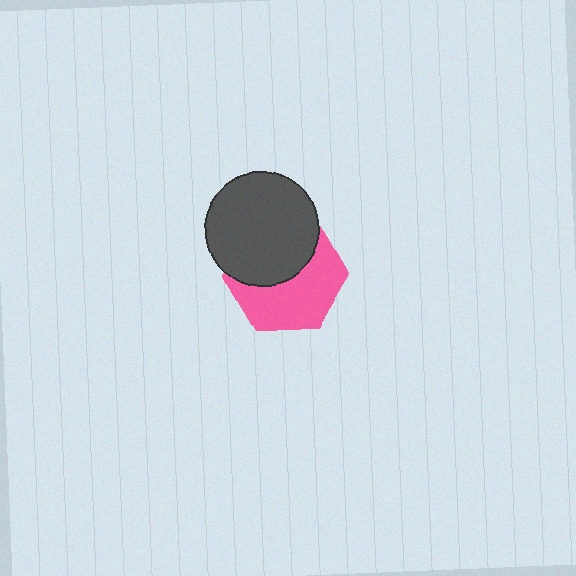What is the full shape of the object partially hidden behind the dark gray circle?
The partially hidden object is a pink hexagon.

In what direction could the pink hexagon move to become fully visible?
The pink hexagon could move down. That would shift it out from behind the dark gray circle entirely.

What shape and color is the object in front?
The object in front is a dark gray circle.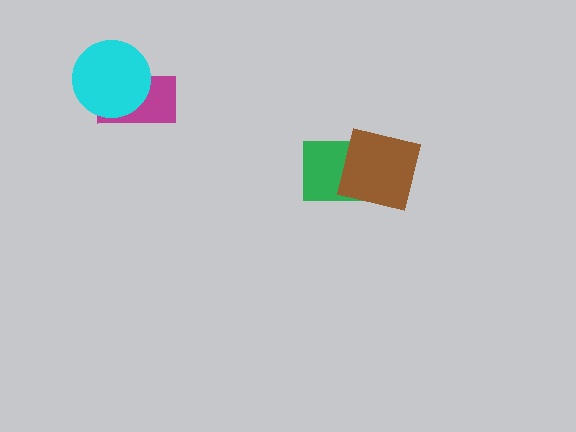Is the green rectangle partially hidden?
Yes, it is partially covered by another shape.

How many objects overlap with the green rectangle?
1 object overlaps with the green rectangle.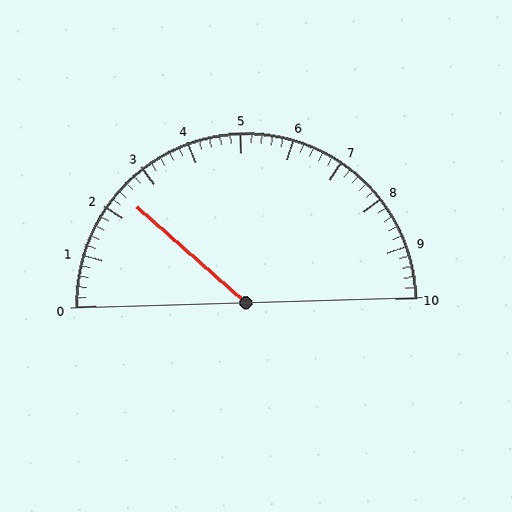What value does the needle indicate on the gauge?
The needle indicates approximately 2.4.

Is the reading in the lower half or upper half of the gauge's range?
The reading is in the lower half of the range (0 to 10).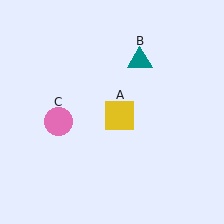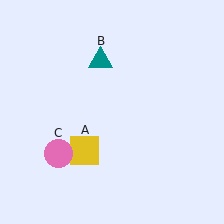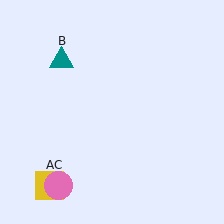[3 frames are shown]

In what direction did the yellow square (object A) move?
The yellow square (object A) moved down and to the left.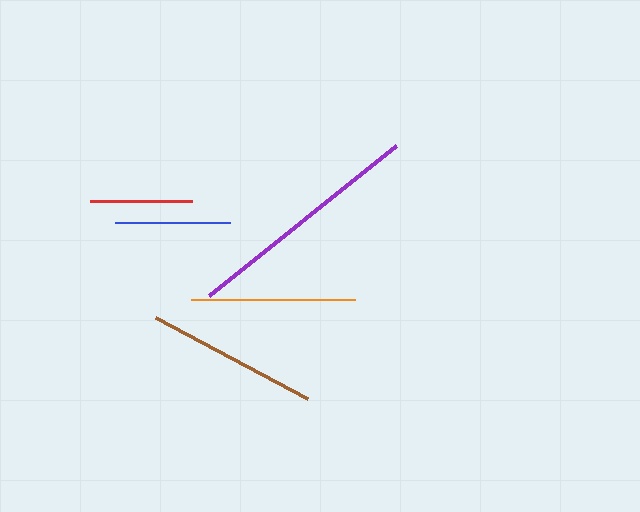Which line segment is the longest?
The purple line is the longest at approximately 240 pixels.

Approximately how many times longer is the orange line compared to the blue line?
The orange line is approximately 1.4 times the length of the blue line.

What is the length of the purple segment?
The purple segment is approximately 240 pixels long.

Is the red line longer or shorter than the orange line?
The orange line is longer than the red line.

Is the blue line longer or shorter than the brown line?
The brown line is longer than the blue line.